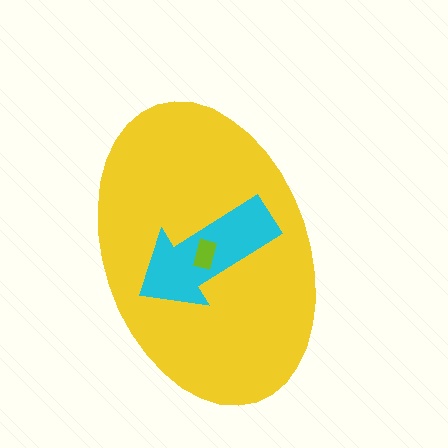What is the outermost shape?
The yellow ellipse.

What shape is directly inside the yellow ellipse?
The cyan arrow.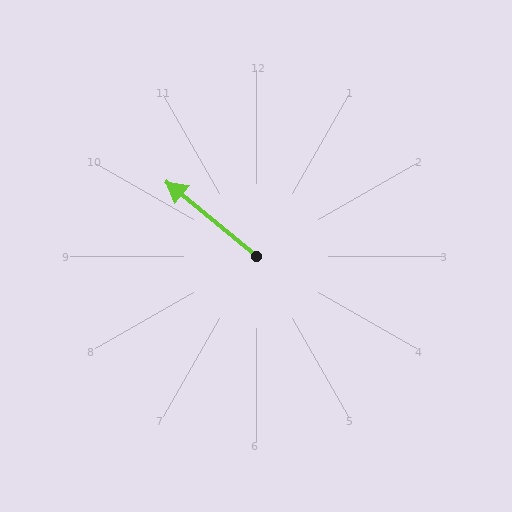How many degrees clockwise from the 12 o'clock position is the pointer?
Approximately 310 degrees.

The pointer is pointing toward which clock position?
Roughly 10 o'clock.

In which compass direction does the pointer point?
Northwest.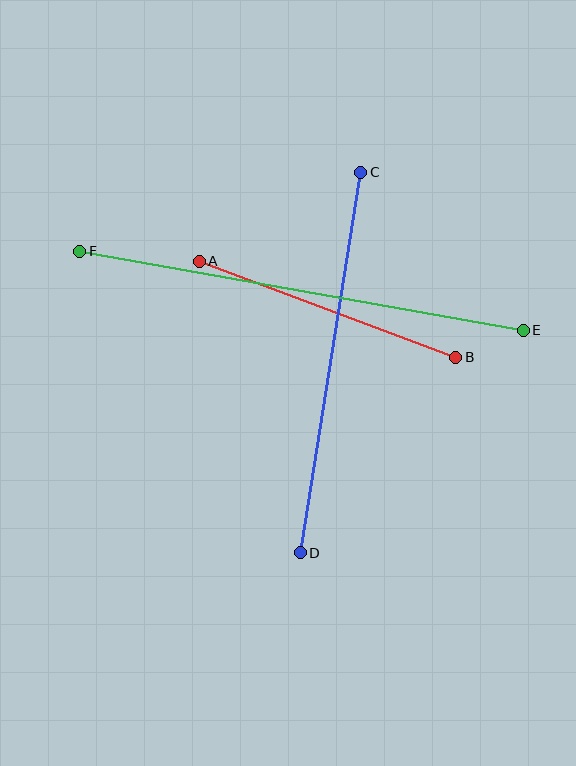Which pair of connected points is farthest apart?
Points E and F are farthest apart.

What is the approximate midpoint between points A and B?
The midpoint is at approximately (327, 309) pixels.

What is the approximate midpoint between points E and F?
The midpoint is at approximately (302, 291) pixels.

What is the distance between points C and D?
The distance is approximately 385 pixels.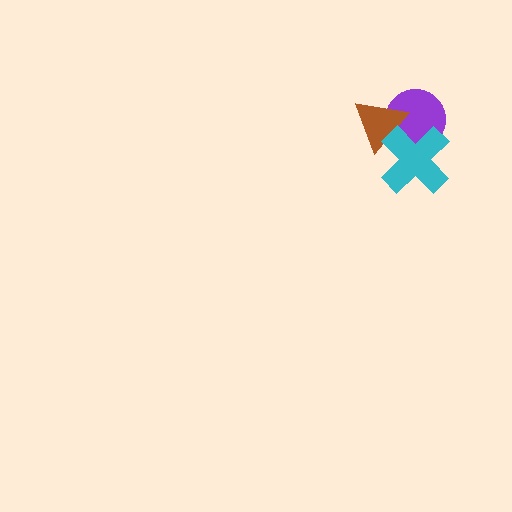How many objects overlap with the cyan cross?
2 objects overlap with the cyan cross.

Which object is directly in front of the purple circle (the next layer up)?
The brown triangle is directly in front of the purple circle.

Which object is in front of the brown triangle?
The cyan cross is in front of the brown triangle.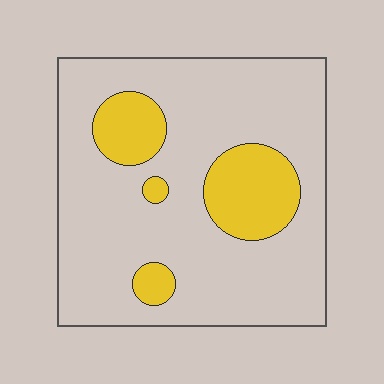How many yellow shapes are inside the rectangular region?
4.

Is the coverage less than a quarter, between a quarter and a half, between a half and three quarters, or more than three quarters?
Less than a quarter.